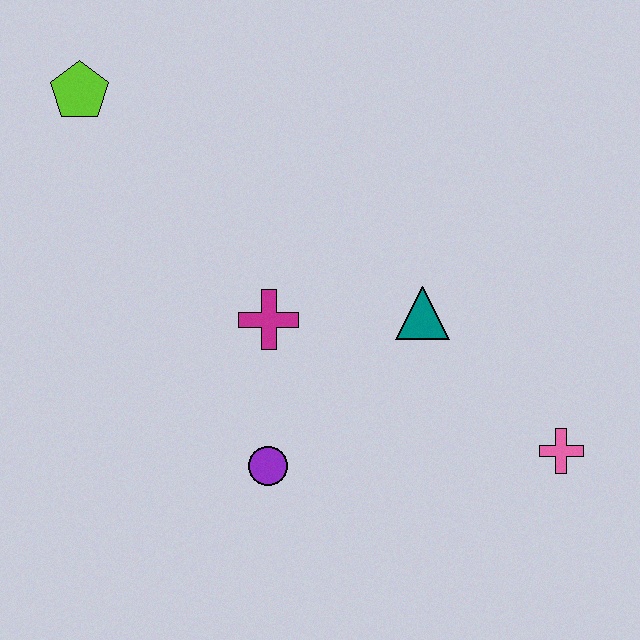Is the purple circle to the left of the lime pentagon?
No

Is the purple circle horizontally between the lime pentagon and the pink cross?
Yes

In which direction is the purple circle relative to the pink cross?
The purple circle is to the left of the pink cross.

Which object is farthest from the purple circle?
The lime pentagon is farthest from the purple circle.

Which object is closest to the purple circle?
The magenta cross is closest to the purple circle.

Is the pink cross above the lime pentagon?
No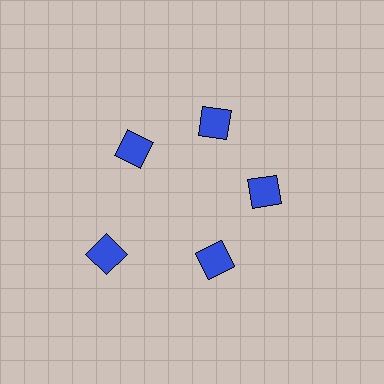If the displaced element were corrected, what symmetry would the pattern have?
It would have 5-fold rotational symmetry — the pattern would map onto itself every 72 degrees.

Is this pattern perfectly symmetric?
No. The 5 blue diamonds are arranged in a ring, but one element near the 8 o'clock position is pushed outward from the center, breaking the 5-fold rotational symmetry.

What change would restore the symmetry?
The symmetry would be restored by moving it inward, back onto the ring so that all 5 diamonds sit at equal angles and equal distance from the center.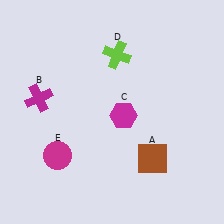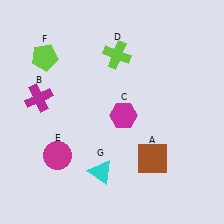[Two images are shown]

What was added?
A lime pentagon (F), a cyan triangle (G) were added in Image 2.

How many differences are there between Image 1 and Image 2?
There are 2 differences between the two images.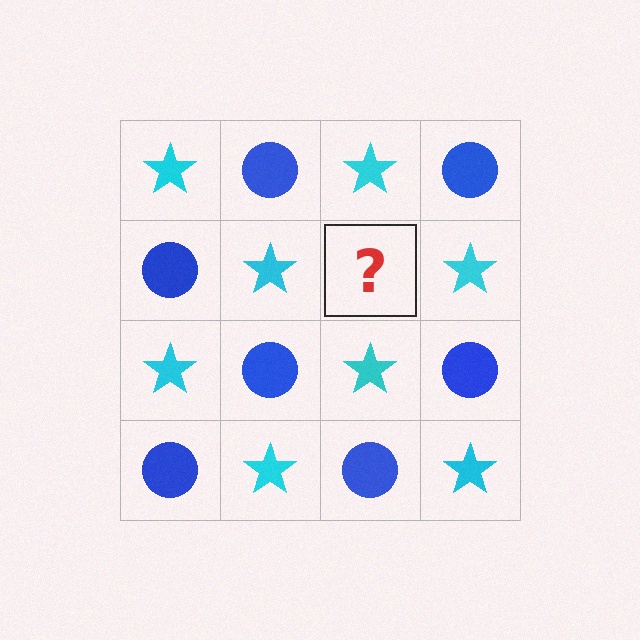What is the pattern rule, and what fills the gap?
The rule is that it alternates cyan star and blue circle in a checkerboard pattern. The gap should be filled with a blue circle.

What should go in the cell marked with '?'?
The missing cell should contain a blue circle.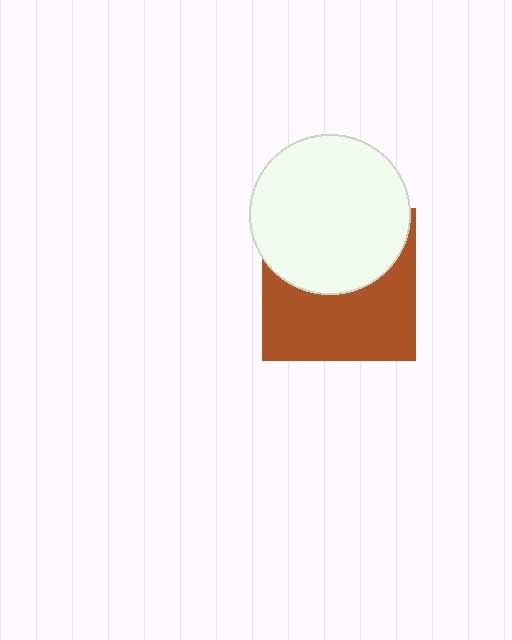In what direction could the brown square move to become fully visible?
The brown square could move down. That would shift it out from behind the white circle entirely.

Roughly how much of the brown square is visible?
About half of it is visible (roughly 54%).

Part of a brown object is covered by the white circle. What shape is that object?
It is a square.